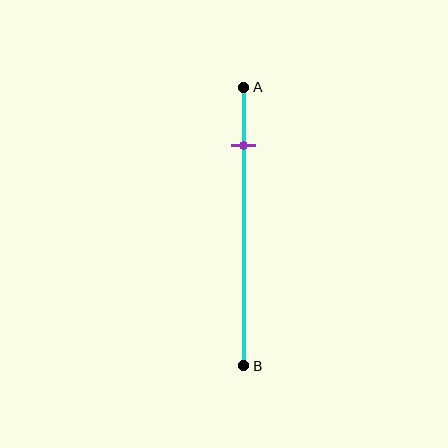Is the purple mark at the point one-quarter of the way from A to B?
No, the mark is at about 20% from A, not at the 25% one-quarter point.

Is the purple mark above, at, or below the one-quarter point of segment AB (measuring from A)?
The purple mark is above the one-quarter point of segment AB.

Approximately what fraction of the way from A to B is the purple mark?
The purple mark is approximately 20% of the way from A to B.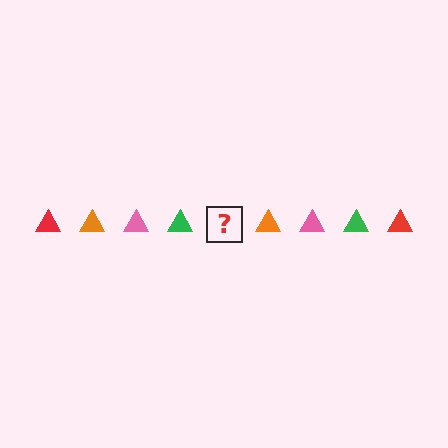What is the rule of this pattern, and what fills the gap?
The rule is that the pattern cycles through red, orange, pink, green triangles. The gap should be filled with a red triangle.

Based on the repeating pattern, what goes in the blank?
The blank should be a red triangle.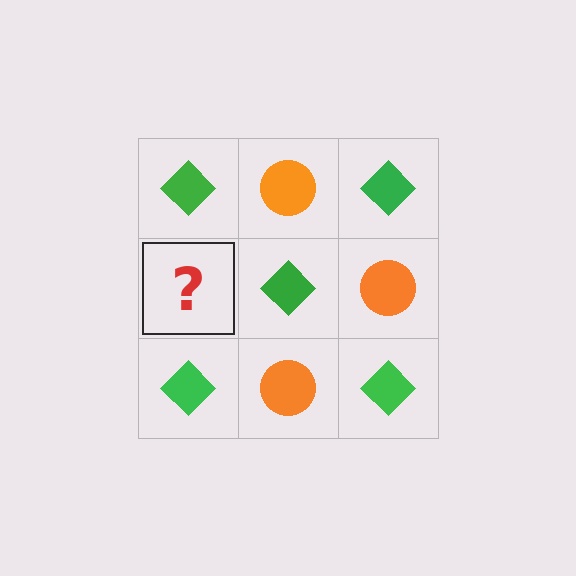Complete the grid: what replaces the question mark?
The question mark should be replaced with an orange circle.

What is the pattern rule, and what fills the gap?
The rule is that it alternates green diamond and orange circle in a checkerboard pattern. The gap should be filled with an orange circle.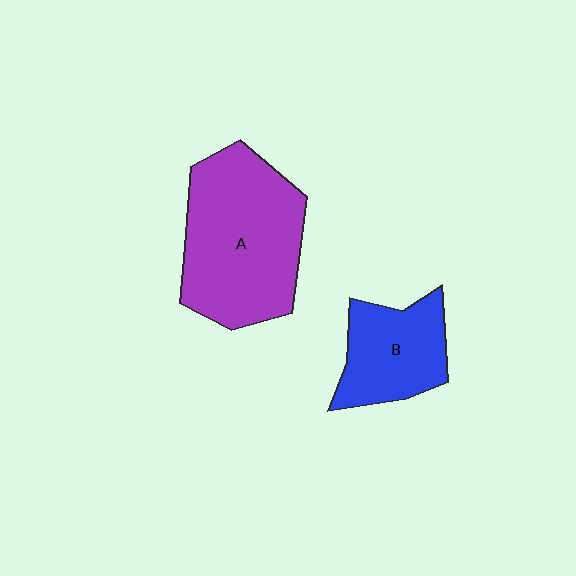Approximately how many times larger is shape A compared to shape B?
Approximately 1.8 times.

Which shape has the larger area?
Shape A (purple).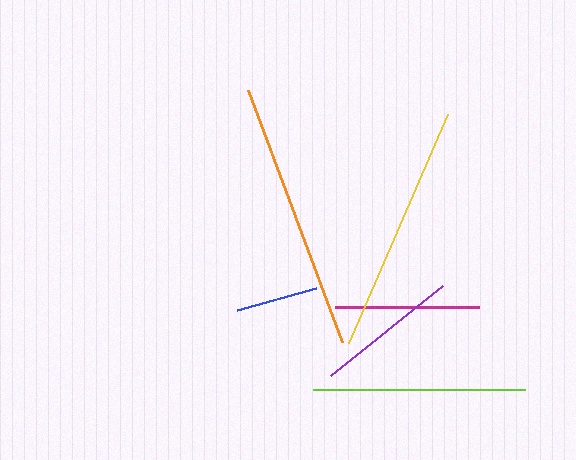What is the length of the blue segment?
The blue segment is approximately 82 pixels long.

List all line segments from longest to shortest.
From longest to shortest: orange, yellow, lime, purple, magenta, blue.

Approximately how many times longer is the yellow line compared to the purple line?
The yellow line is approximately 1.7 times the length of the purple line.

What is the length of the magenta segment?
The magenta segment is approximately 144 pixels long.